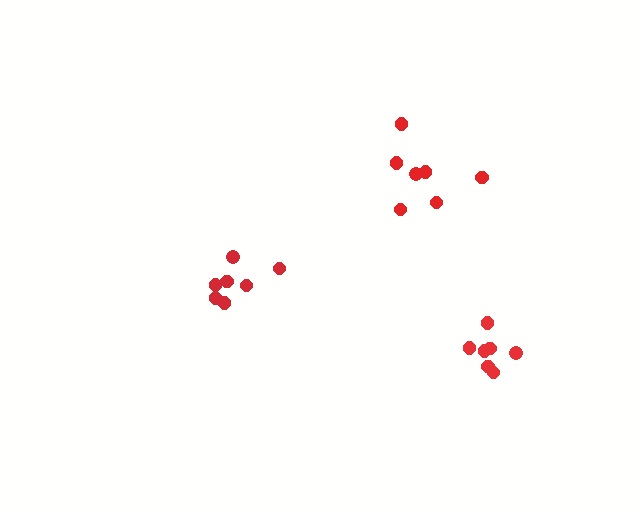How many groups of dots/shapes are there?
There are 3 groups.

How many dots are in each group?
Group 1: 7 dots, Group 2: 7 dots, Group 3: 7 dots (21 total).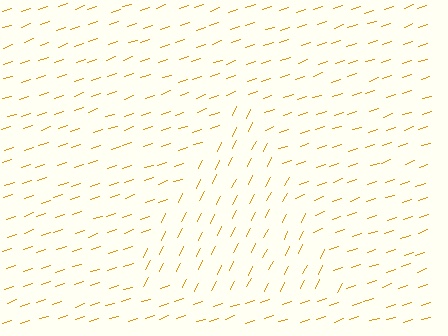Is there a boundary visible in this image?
Yes, there is a texture boundary formed by a change in line orientation.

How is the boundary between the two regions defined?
The boundary is defined purely by a change in line orientation (approximately 45 degrees difference). All lines are the same color and thickness.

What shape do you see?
I see a triangle.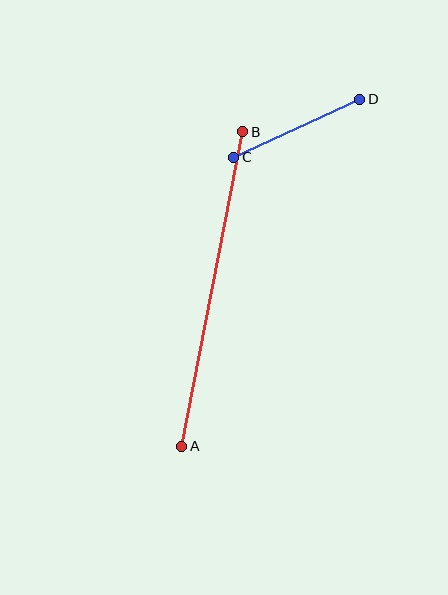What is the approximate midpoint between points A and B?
The midpoint is at approximately (212, 289) pixels.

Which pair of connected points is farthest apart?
Points A and B are farthest apart.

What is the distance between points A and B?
The distance is approximately 320 pixels.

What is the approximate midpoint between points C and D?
The midpoint is at approximately (297, 128) pixels.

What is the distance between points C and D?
The distance is approximately 139 pixels.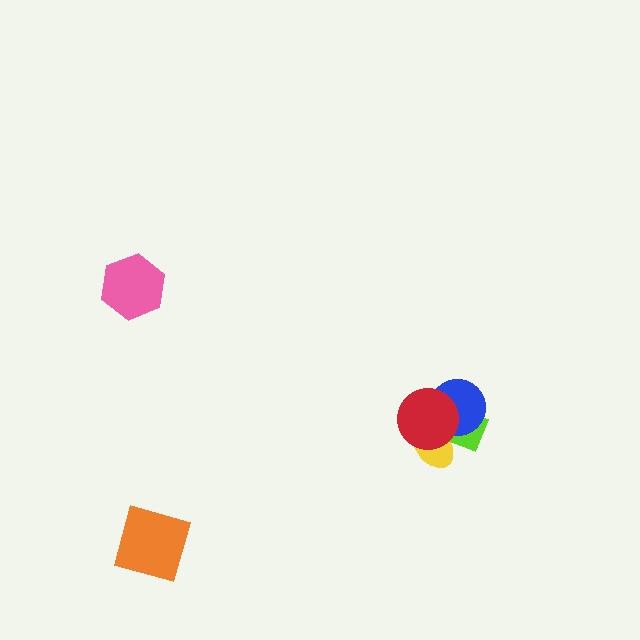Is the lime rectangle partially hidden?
Yes, it is partially covered by another shape.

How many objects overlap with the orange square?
0 objects overlap with the orange square.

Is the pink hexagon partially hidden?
No, no other shape covers it.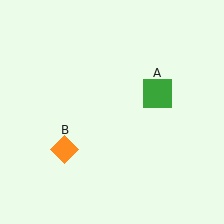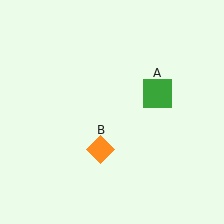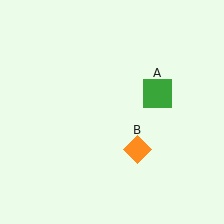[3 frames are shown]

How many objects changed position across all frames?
1 object changed position: orange diamond (object B).